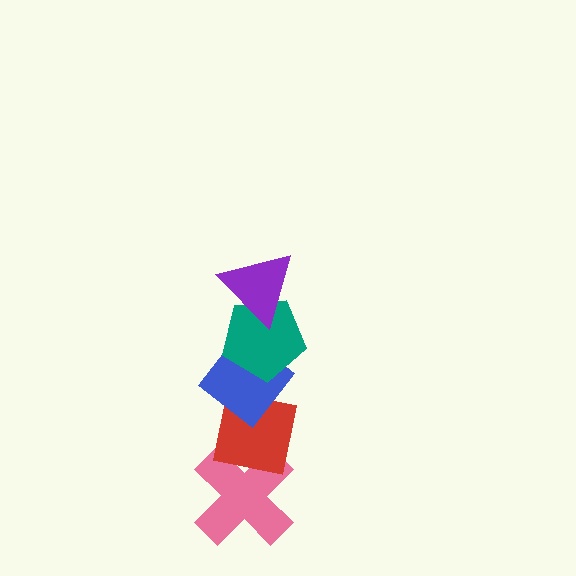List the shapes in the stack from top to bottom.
From top to bottom: the purple triangle, the teal pentagon, the blue diamond, the red square, the pink cross.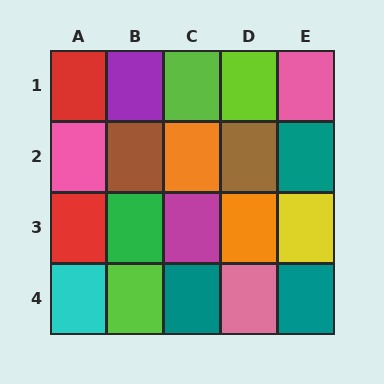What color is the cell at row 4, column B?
Lime.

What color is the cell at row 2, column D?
Brown.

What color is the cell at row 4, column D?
Pink.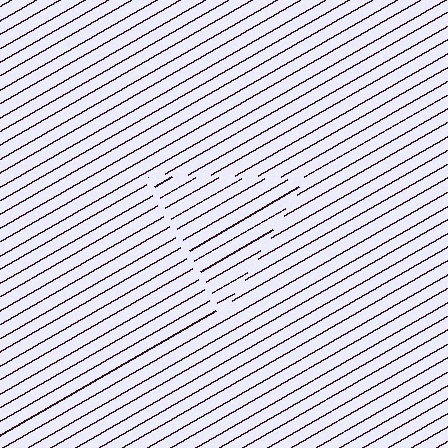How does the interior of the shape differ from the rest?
The interior of the shape contains the same grating, shifted by half a period — the contour is defined by the phase discontinuity where line-ends from the inner and outer gratings abut.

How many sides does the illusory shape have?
3 sides — the line-ends trace a triangle.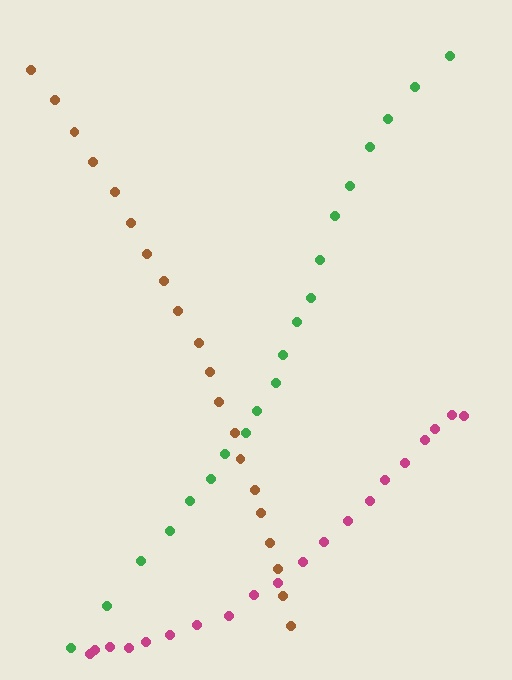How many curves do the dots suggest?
There are 3 distinct paths.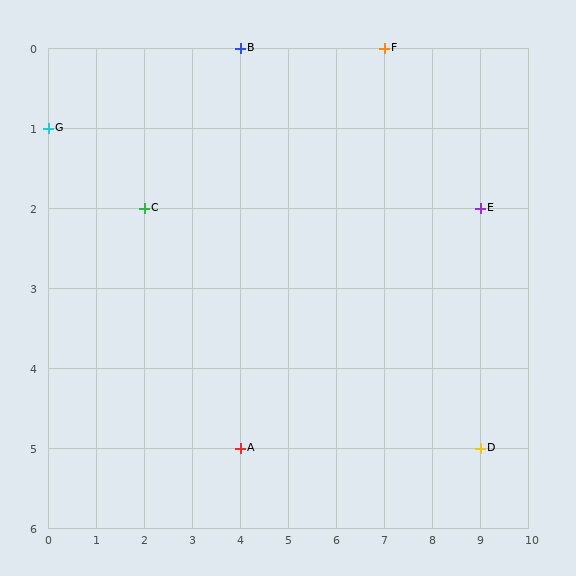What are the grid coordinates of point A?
Point A is at grid coordinates (4, 5).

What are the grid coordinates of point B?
Point B is at grid coordinates (4, 0).